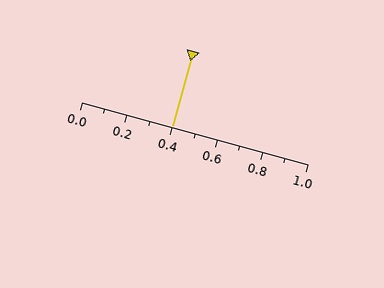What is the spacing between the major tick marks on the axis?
The major ticks are spaced 0.2 apart.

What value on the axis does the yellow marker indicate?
The marker indicates approximately 0.4.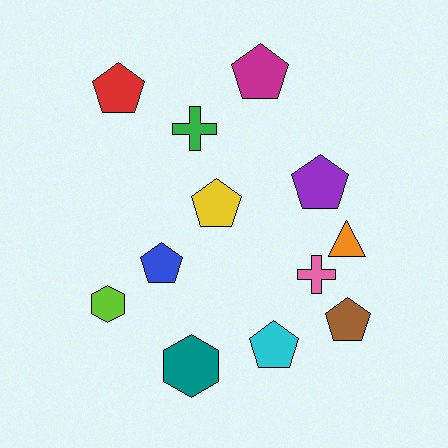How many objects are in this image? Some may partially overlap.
There are 12 objects.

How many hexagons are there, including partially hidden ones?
There are 2 hexagons.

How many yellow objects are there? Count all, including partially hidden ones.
There is 1 yellow object.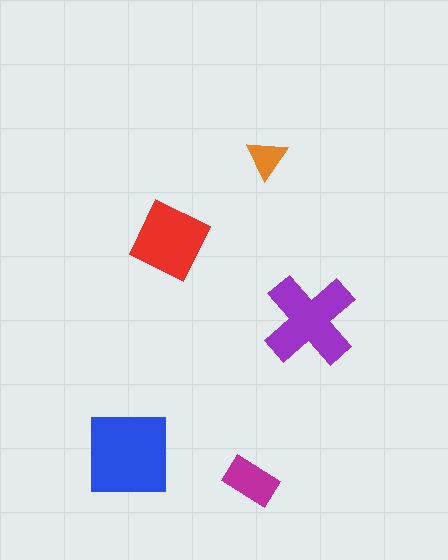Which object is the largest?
The blue square.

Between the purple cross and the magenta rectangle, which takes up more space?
The purple cross.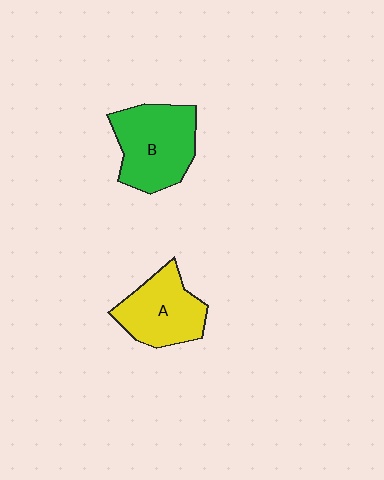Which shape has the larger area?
Shape B (green).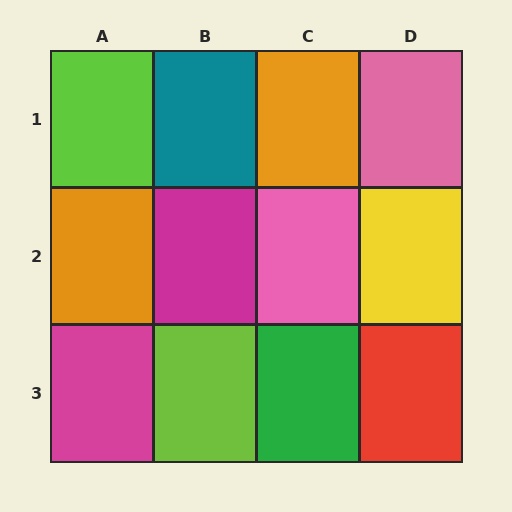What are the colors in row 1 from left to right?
Lime, teal, orange, pink.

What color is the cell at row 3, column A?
Magenta.